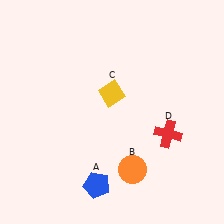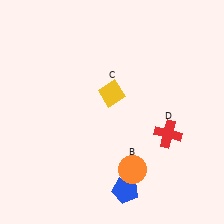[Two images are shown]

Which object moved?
The blue pentagon (A) moved right.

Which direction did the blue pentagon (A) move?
The blue pentagon (A) moved right.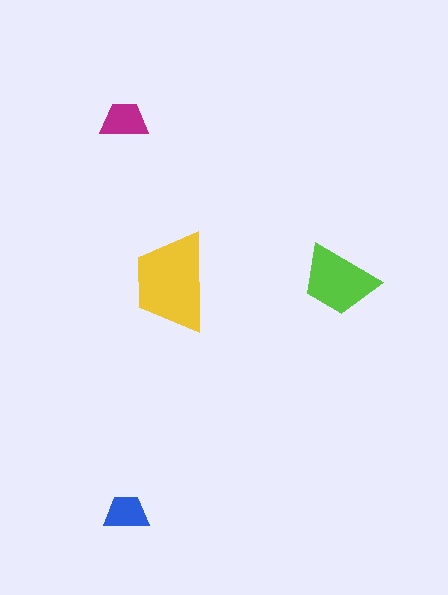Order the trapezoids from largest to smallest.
the yellow one, the lime one, the magenta one, the blue one.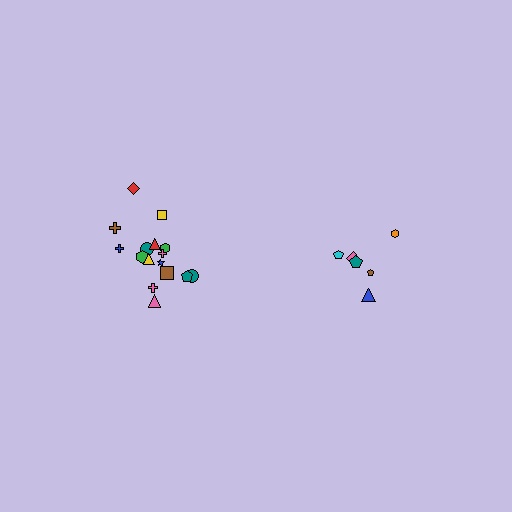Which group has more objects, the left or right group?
The left group.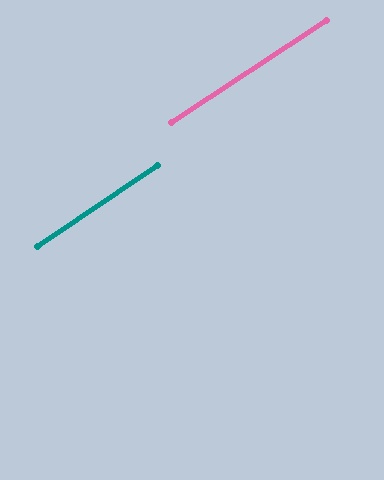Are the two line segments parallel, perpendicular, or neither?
Parallel — their directions differ by only 0.5°.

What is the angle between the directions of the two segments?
Approximately 1 degree.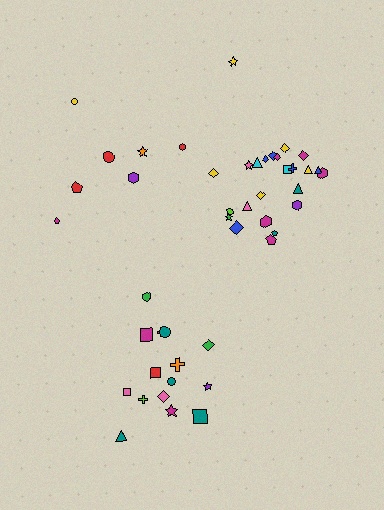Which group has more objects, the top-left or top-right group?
The top-right group.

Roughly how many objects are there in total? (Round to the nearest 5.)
Roughly 45 objects in total.